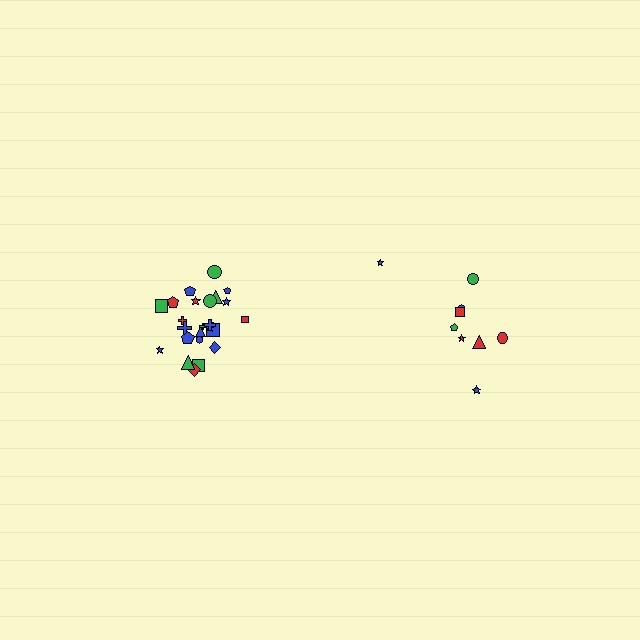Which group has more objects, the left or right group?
The left group.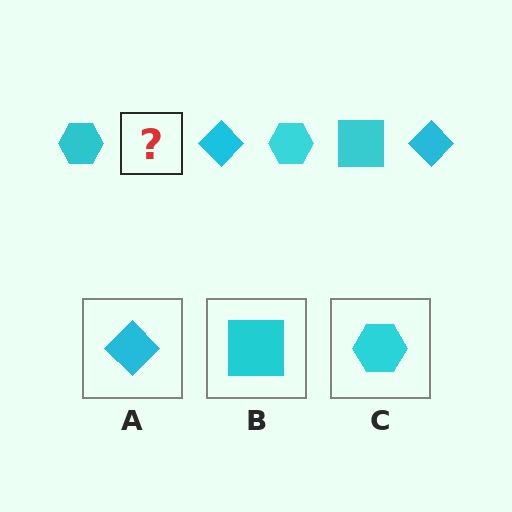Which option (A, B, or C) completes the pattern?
B.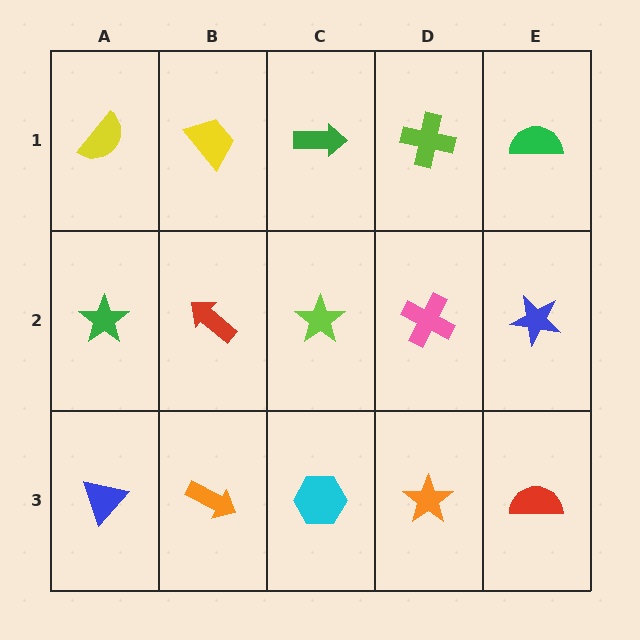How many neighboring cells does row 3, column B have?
3.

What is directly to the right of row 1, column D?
A green semicircle.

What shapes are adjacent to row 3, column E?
A blue star (row 2, column E), an orange star (row 3, column D).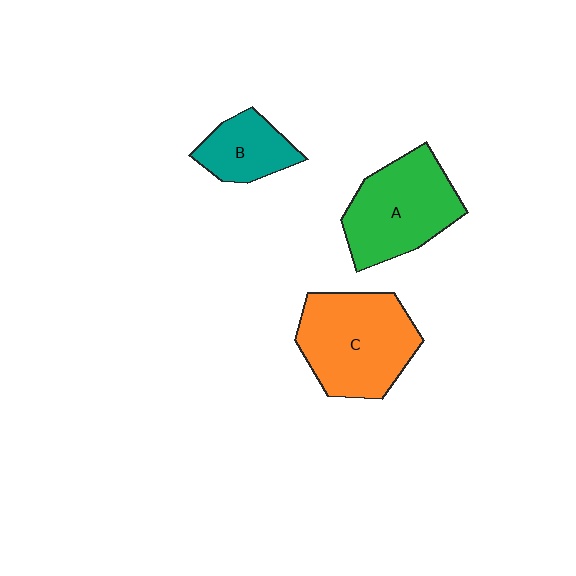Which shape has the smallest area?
Shape B (teal).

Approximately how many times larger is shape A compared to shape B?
Approximately 1.8 times.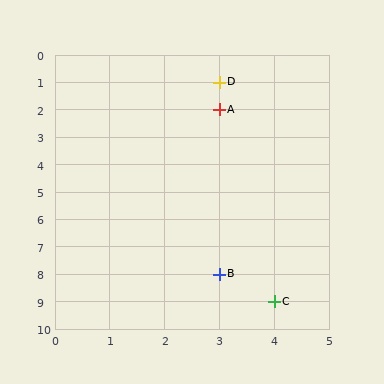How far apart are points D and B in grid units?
Points D and B are 7 rows apart.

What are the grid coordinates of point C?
Point C is at grid coordinates (4, 9).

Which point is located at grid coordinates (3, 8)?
Point B is at (3, 8).